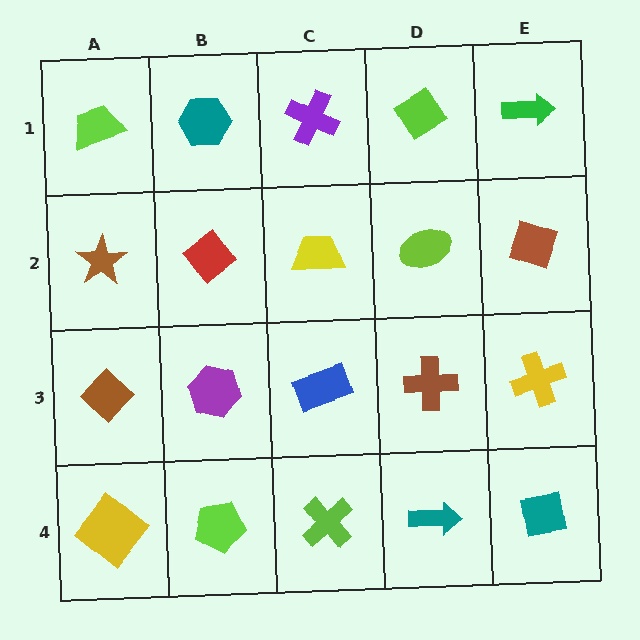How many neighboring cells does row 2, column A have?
3.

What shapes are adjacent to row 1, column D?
A lime ellipse (row 2, column D), a purple cross (row 1, column C), a green arrow (row 1, column E).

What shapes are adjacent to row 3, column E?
A brown diamond (row 2, column E), a teal square (row 4, column E), a brown cross (row 3, column D).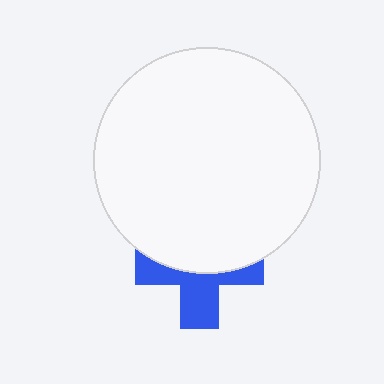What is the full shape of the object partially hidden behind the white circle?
The partially hidden object is a blue cross.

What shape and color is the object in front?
The object in front is a white circle.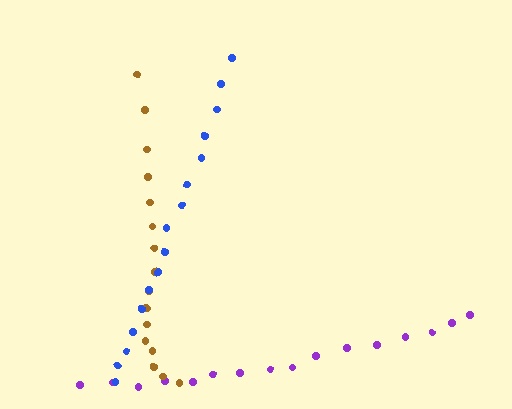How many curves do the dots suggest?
There are 3 distinct paths.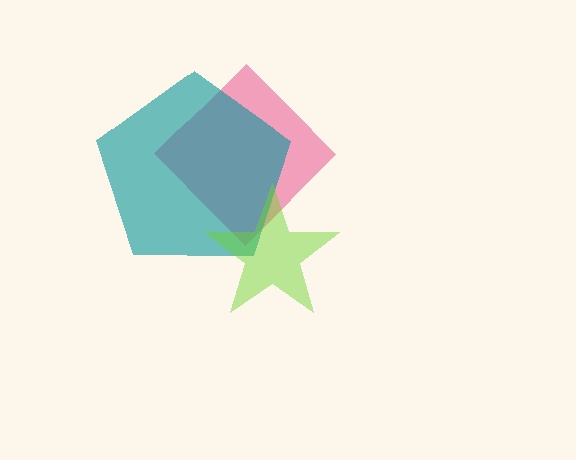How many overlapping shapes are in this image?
There are 3 overlapping shapes in the image.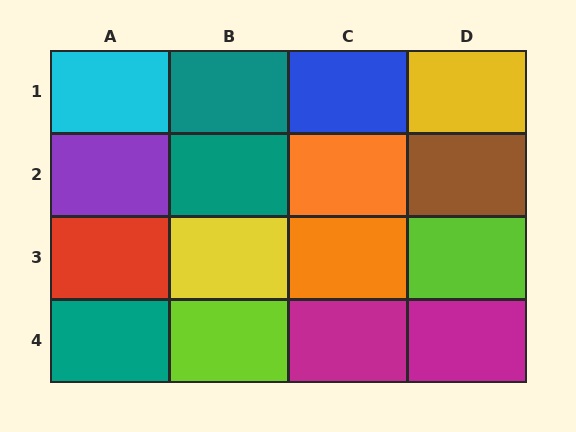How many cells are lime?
2 cells are lime.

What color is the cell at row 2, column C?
Orange.